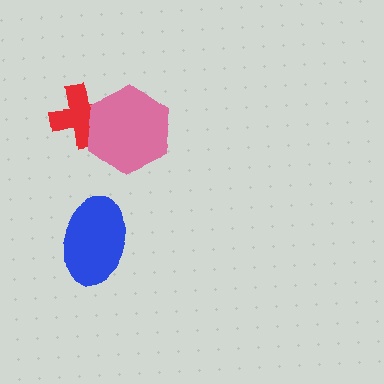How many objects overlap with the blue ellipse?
0 objects overlap with the blue ellipse.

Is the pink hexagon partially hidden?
No, no other shape covers it.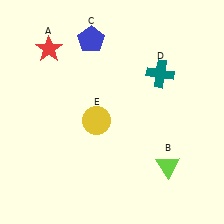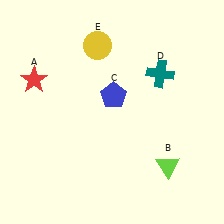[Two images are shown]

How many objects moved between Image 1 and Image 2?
3 objects moved between the two images.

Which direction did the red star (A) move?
The red star (A) moved down.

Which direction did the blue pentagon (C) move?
The blue pentagon (C) moved down.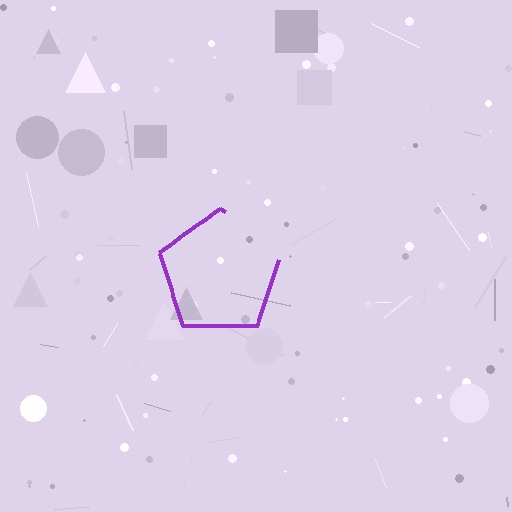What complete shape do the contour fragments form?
The contour fragments form a pentagon.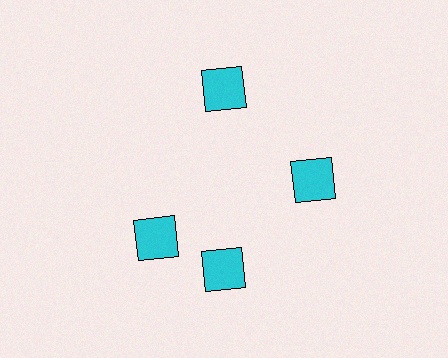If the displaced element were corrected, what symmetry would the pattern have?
It would have 4-fold rotational symmetry — the pattern would map onto itself every 90 degrees.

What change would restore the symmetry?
The symmetry would be restored by rotating it back into even spacing with its neighbors so that all 4 squares sit at equal angles and equal distance from the center.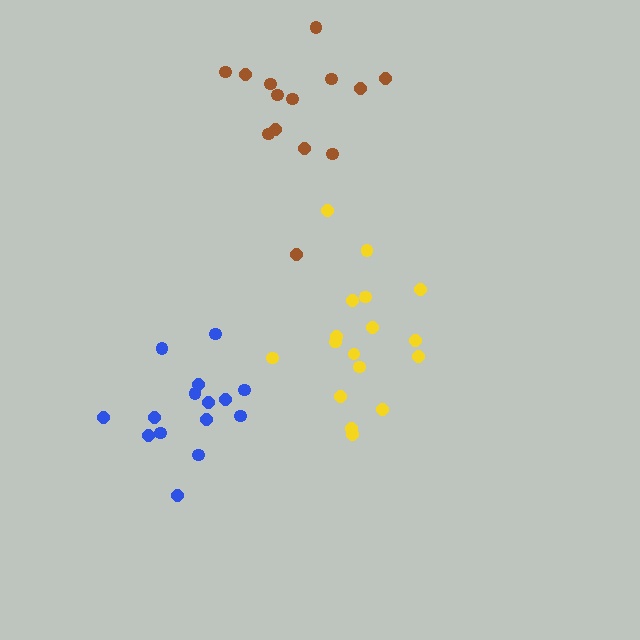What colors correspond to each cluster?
The clusters are colored: brown, blue, yellow.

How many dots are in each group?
Group 1: 14 dots, Group 2: 15 dots, Group 3: 17 dots (46 total).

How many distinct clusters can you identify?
There are 3 distinct clusters.